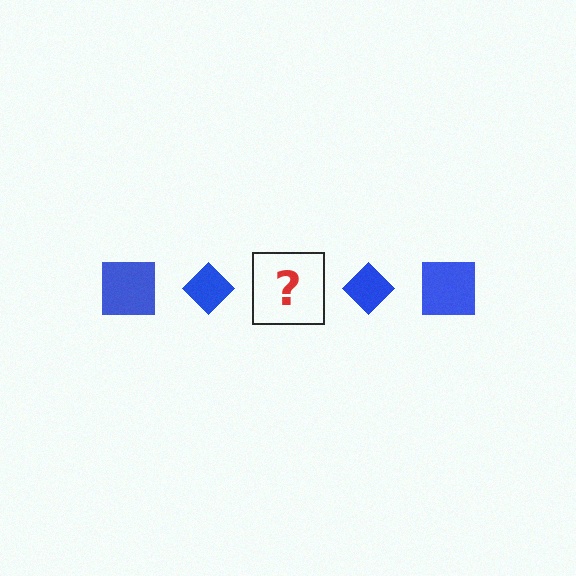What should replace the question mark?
The question mark should be replaced with a blue square.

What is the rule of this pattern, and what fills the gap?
The rule is that the pattern cycles through square, diamond shapes in blue. The gap should be filled with a blue square.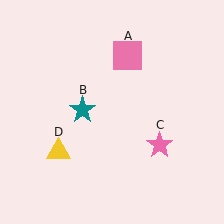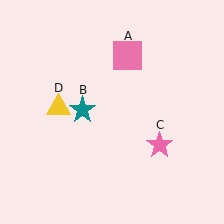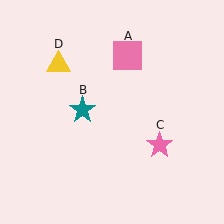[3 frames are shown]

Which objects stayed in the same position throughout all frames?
Pink square (object A) and teal star (object B) and pink star (object C) remained stationary.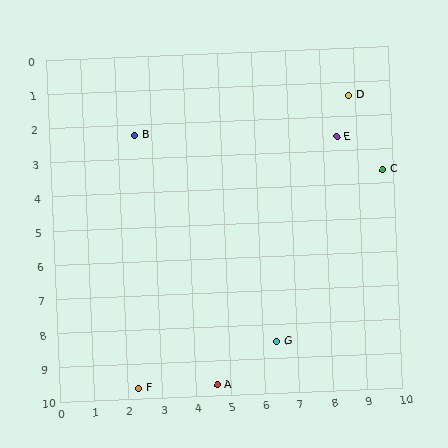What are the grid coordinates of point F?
Point F is at approximately (2.3, 9.7).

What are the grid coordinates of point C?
Point C is at approximately (9.7, 3.6).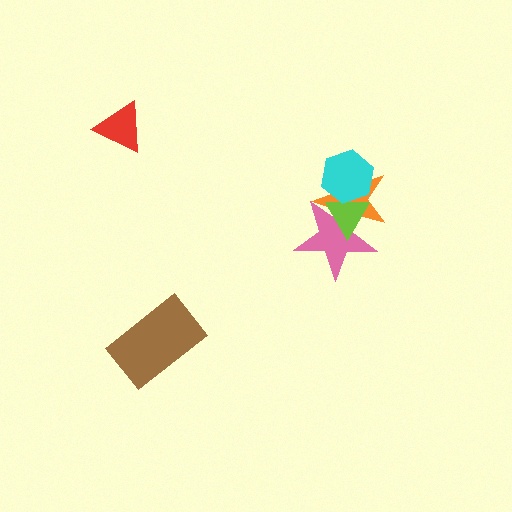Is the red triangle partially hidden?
No, no other shape covers it.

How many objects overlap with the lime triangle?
3 objects overlap with the lime triangle.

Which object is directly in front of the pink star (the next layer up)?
The lime triangle is directly in front of the pink star.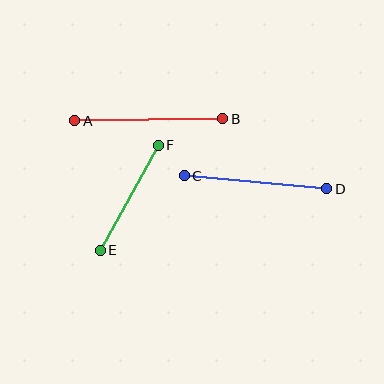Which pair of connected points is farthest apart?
Points A and B are farthest apart.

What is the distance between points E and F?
The distance is approximately 120 pixels.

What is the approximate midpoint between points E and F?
The midpoint is at approximately (129, 198) pixels.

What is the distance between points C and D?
The distance is approximately 143 pixels.